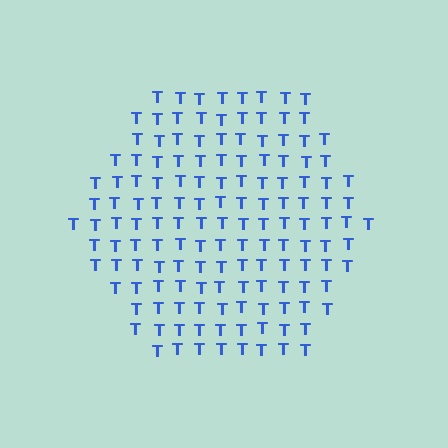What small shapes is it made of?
It is made of small letter T's.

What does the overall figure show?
The overall figure shows a hexagon.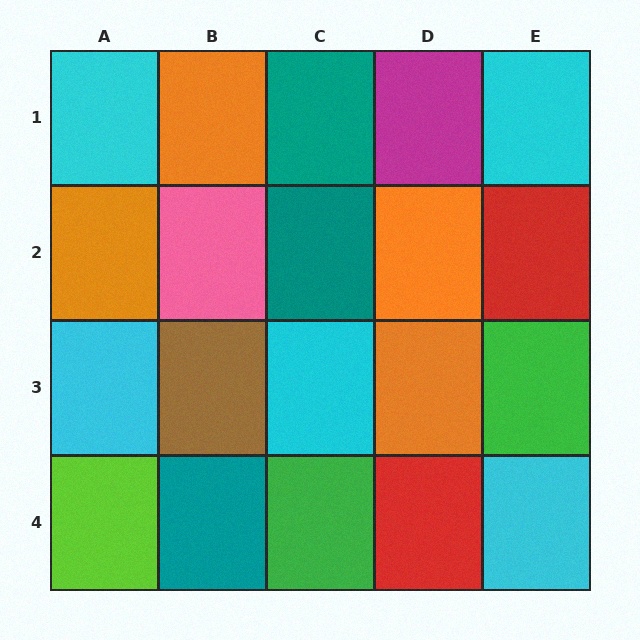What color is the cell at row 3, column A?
Cyan.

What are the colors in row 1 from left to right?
Cyan, orange, teal, magenta, cyan.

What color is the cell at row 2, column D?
Orange.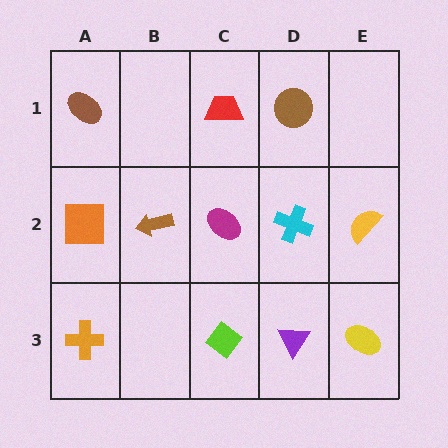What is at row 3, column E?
A yellow ellipse.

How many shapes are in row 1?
3 shapes.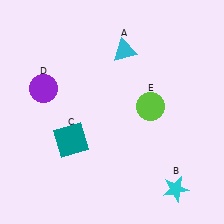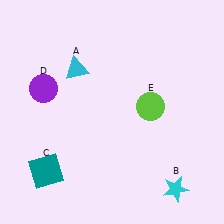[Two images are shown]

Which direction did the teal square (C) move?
The teal square (C) moved down.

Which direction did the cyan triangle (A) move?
The cyan triangle (A) moved left.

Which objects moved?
The objects that moved are: the cyan triangle (A), the teal square (C).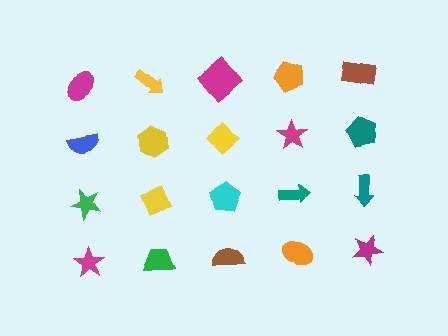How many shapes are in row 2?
5 shapes.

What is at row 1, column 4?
An orange pentagon.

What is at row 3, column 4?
A teal arrow.